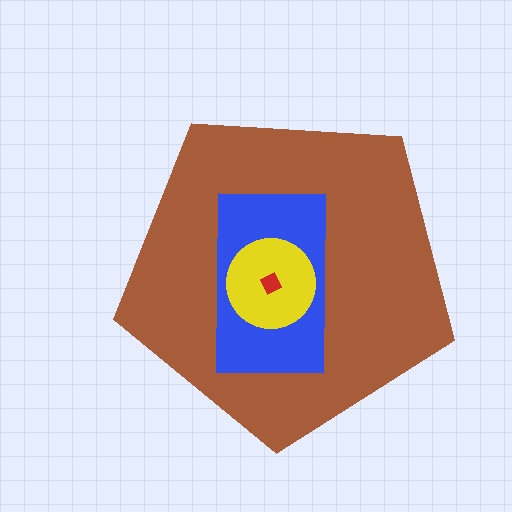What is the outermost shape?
The brown pentagon.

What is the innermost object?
The red diamond.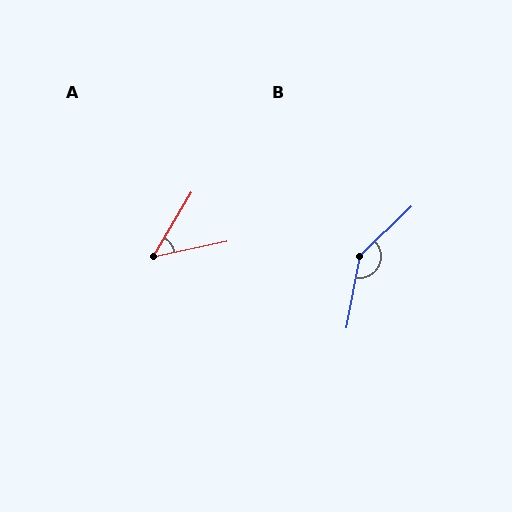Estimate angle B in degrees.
Approximately 144 degrees.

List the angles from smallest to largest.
A (47°), B (144°).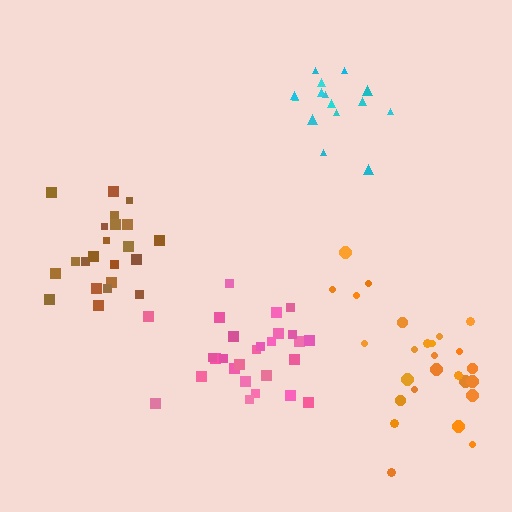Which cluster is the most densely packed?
Cyan.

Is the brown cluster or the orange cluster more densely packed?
Brown.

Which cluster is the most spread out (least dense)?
Orange.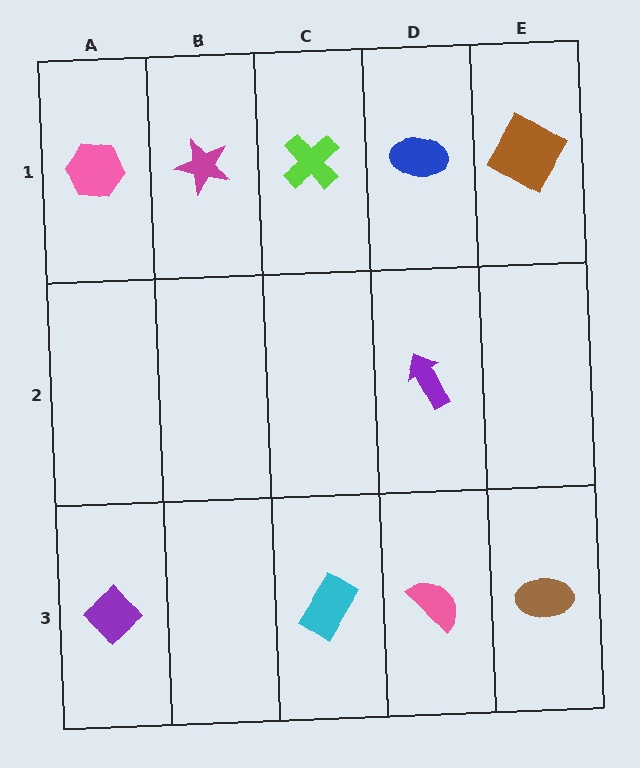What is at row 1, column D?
A blue ellipse.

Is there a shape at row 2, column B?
No, that cell is empty.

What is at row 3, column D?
A pink semicircle.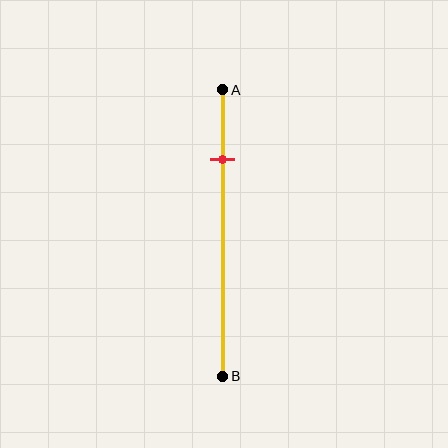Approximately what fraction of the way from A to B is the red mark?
The red mark is approximately 25% of the way from A to B.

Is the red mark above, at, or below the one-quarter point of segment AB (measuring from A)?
The red mark is approximately at the one-quarter point of segment AB.